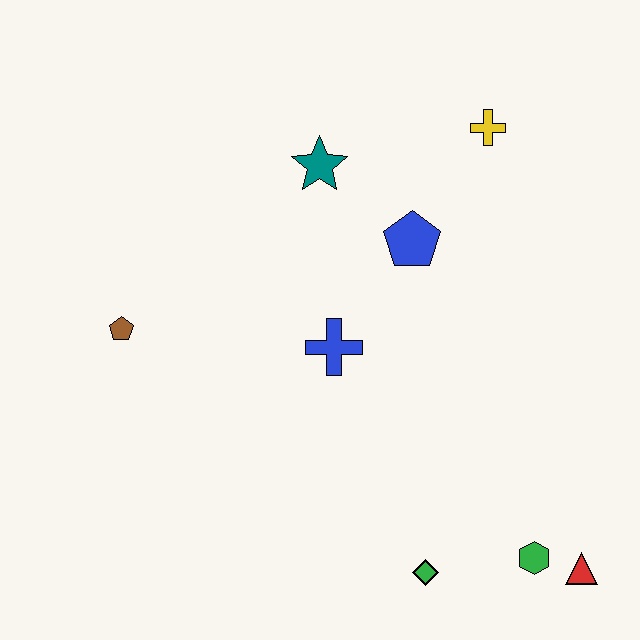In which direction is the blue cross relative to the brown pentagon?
The blue cross is to the right of the brown pentagon.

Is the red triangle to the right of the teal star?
Yes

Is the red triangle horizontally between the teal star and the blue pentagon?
No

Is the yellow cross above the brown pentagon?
Yes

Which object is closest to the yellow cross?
The blue pentagon is closest to the yellow cross.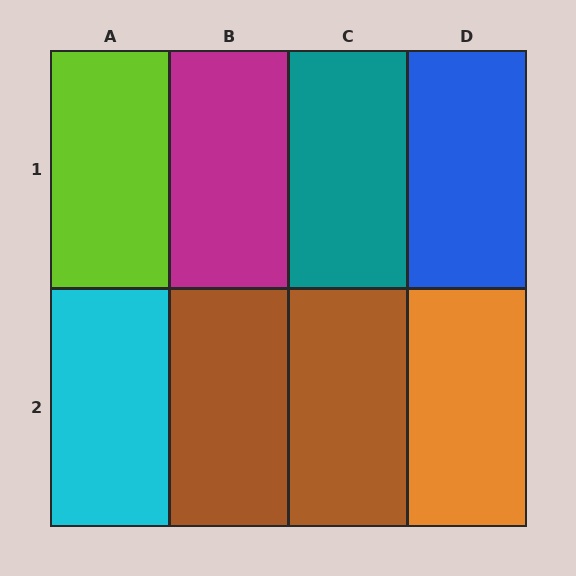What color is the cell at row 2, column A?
Cyan.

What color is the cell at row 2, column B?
Brown.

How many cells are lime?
1 cell is lime.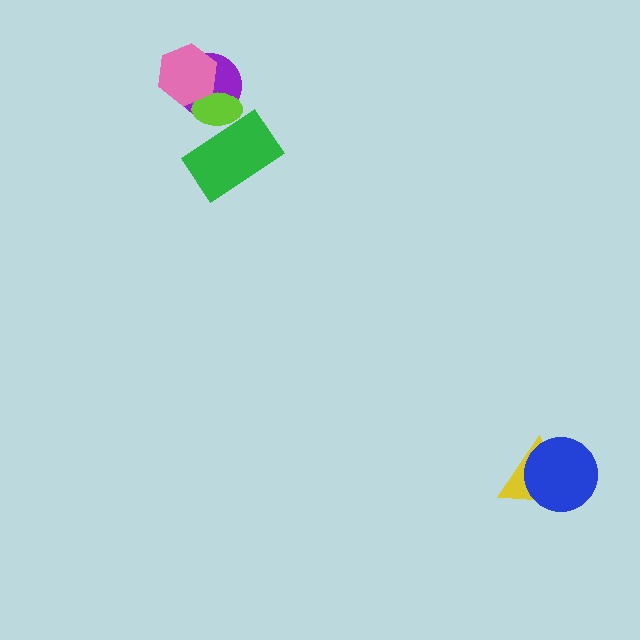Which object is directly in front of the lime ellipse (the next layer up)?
The pink hexagon is directly in front of the lime ellipse.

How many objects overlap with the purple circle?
2 objects overlap with the purple circle.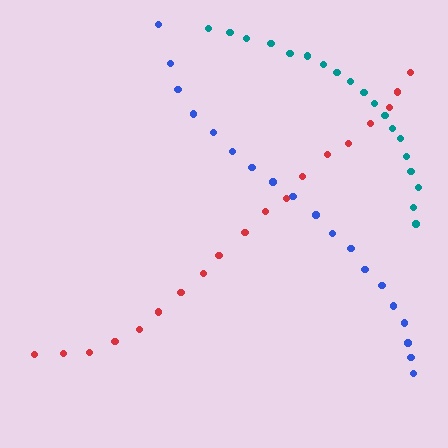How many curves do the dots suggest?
There are 3 distinct paths.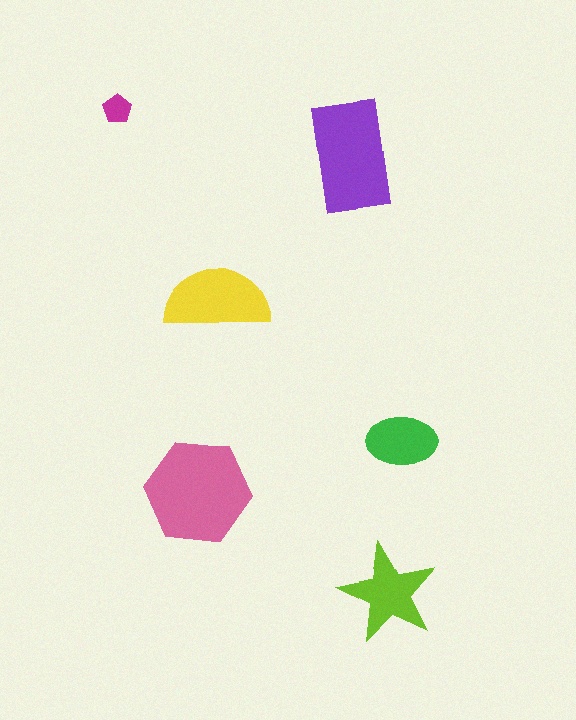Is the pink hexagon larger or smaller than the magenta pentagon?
Larger.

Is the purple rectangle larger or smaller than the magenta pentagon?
Larger.